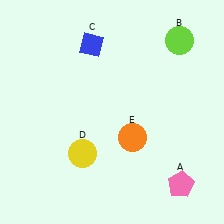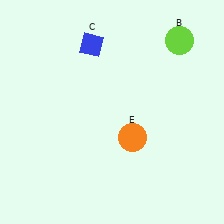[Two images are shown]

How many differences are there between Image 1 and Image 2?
There are 2 differences between the two images.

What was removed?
The yellow circle (D), the pink pentagon (A) were removed in Image 2.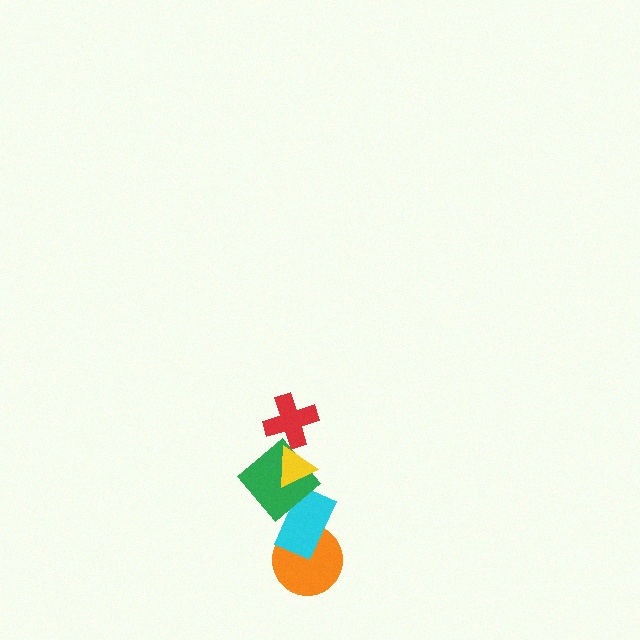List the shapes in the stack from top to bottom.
From top to bottom: the red cross, the yellow triangle, the green diamond, the cyan rectangle, the orange circle.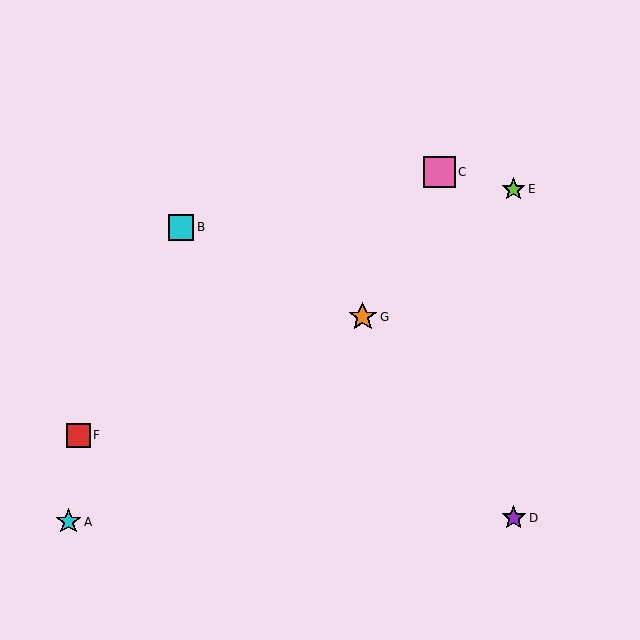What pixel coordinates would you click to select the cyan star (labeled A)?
Click at (68, 522) to select the cyan star A.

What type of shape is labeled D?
Shape D is a purple star.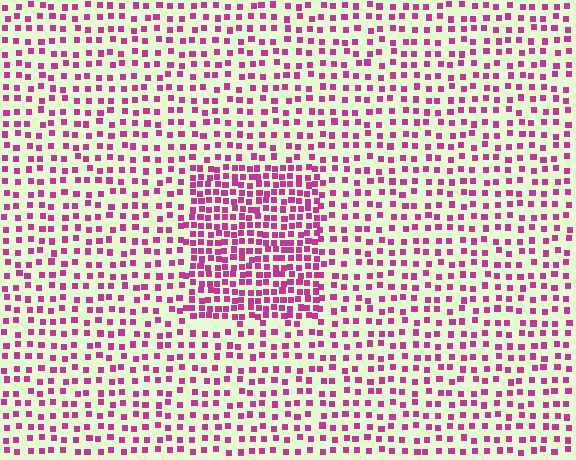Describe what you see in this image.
The image contains small magenta elements arranged at two different densities. A rectangle-shaped region is visible where the elements are more densely packed than the surrounding area.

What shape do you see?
I see a rectangle.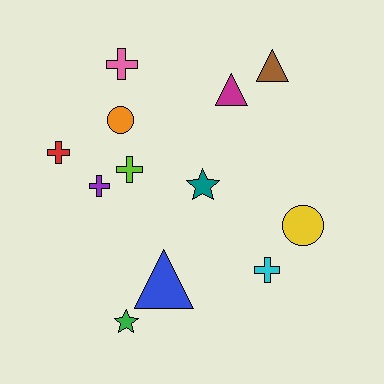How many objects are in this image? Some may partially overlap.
There are 12 objects.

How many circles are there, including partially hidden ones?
There are 2 circles.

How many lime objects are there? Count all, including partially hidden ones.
There is 1 lime object.